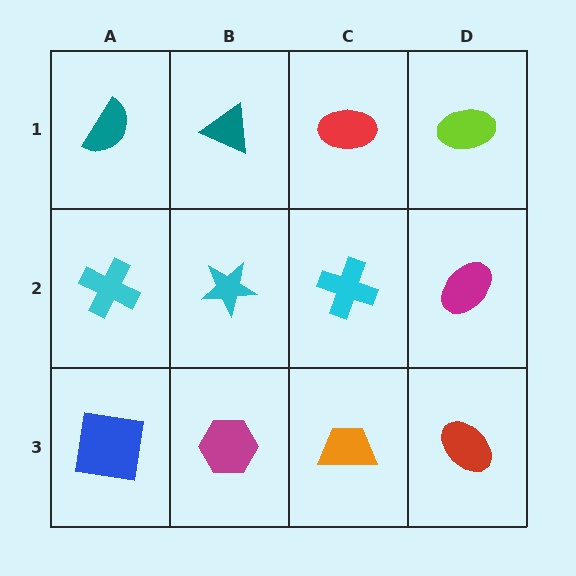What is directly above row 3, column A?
A cyan cross.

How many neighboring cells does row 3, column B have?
3.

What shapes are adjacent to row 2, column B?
A teal triangle (row 1, column B), a magenta hexagon (row 3, column B), a cyan cross (row 2, column A), a cyan cross (row 2, column C).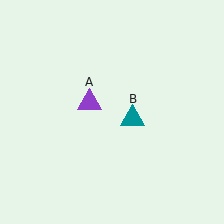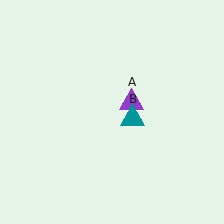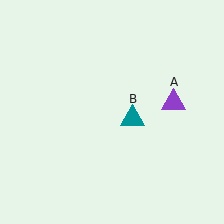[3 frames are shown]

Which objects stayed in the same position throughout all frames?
Teal triangle (object B) remained stationary.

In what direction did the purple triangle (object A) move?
The purple triangle (object A) moved right.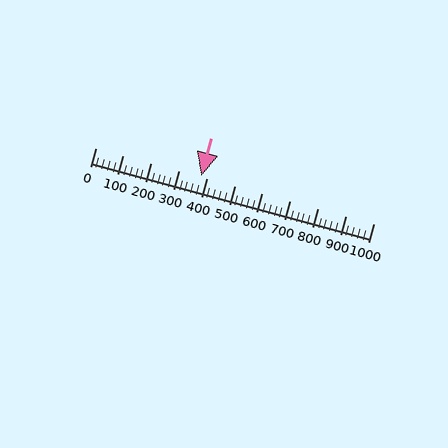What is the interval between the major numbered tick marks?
The major tick marks are spaced 100 units apart.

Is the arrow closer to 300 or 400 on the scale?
The arrow is closer to 400.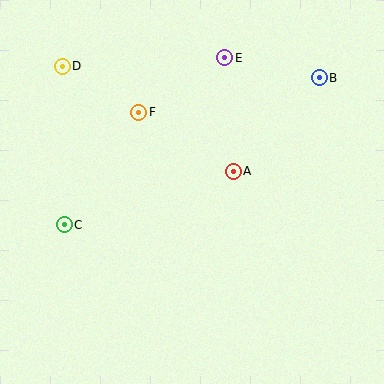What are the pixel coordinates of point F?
Point F is at (139, 112).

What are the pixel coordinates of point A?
Point A is at (233, 171).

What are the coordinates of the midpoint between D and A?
The midpoint between D and A is at (148, 119).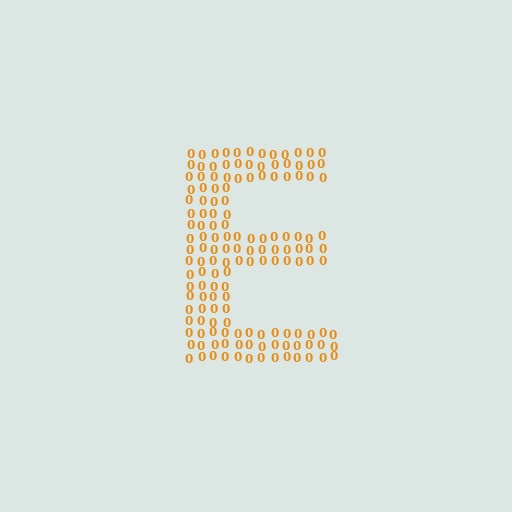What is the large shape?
The large shape is the letter E.